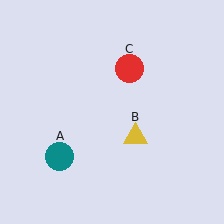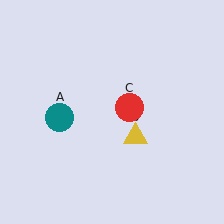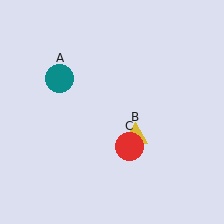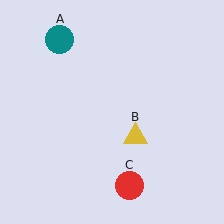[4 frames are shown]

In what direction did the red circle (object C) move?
The red circle (object C) moved down.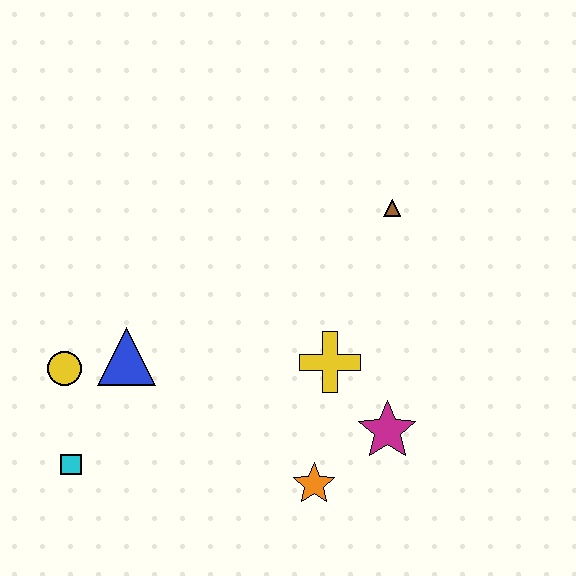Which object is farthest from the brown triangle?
The cyan square is farthest from the brown triangle.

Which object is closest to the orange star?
The magenta star is closest to the orange star.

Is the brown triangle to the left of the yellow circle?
No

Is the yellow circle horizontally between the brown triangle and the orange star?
No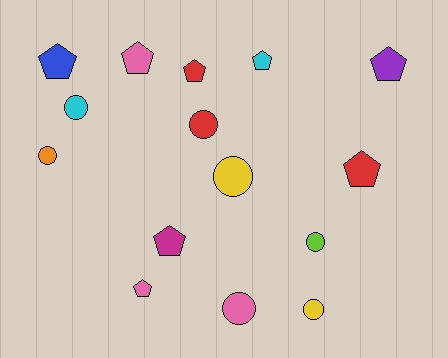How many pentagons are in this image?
There are 8 pentagons.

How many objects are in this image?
There are 15 objects.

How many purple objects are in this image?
There is 1 purple object.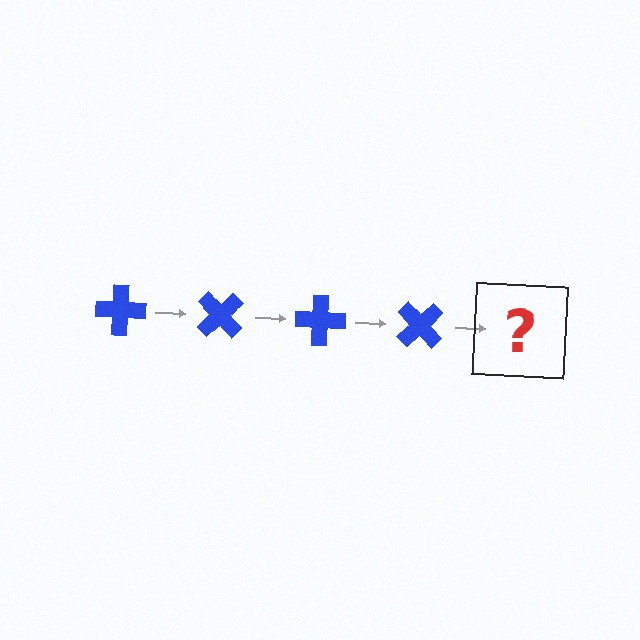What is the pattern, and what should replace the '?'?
The pattern is that the cross rotates 45 degrees each step. The '?' should be a blue cross rotated 180 degrees.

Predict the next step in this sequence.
The next step is a blue cross rotated 180 degrees.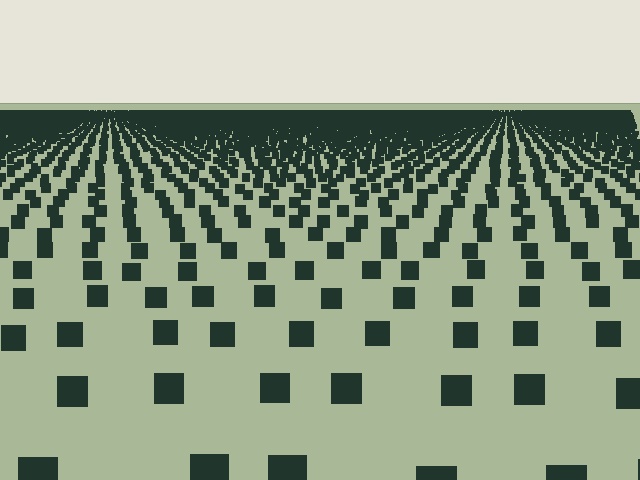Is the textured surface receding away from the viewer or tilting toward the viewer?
The surface is receding away from the viewer. Texture elements get smaller and denser toward the top.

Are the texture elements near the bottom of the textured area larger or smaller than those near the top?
Larger. Near the bottom, elements are closer to the viewer and appear at a bigger on-screen size.